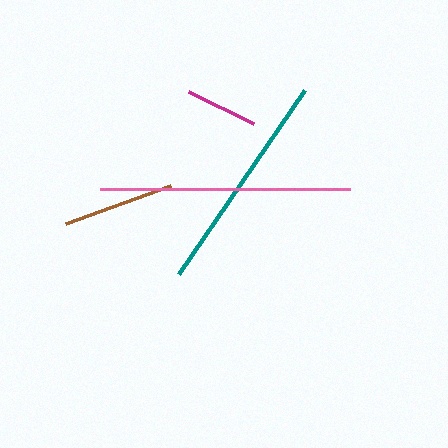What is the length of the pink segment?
The pink segment is approximately 250 pixels long.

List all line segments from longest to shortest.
From longest to shortest: pink, teal, brown, magenta.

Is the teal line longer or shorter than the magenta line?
The teal line is longer than the magenta line.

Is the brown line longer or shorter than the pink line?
The pink line is longer than the brown line.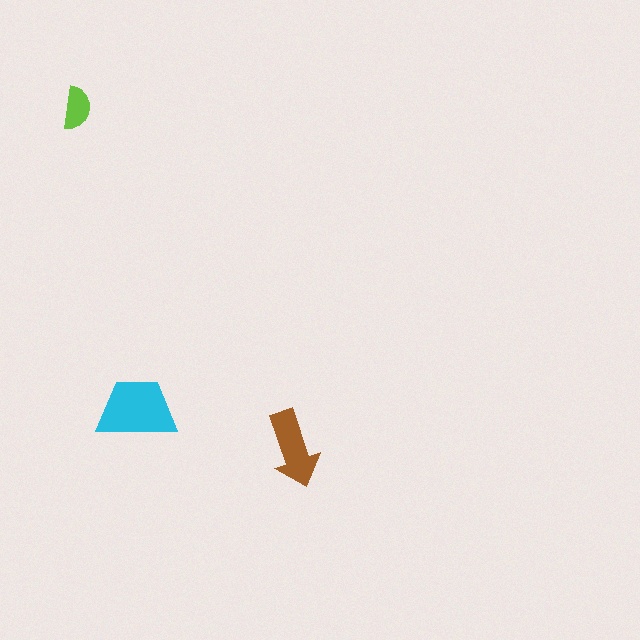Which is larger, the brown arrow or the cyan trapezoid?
The cyan trapezoid.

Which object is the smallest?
The lime semicircle.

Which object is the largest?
The cyan trapezoid.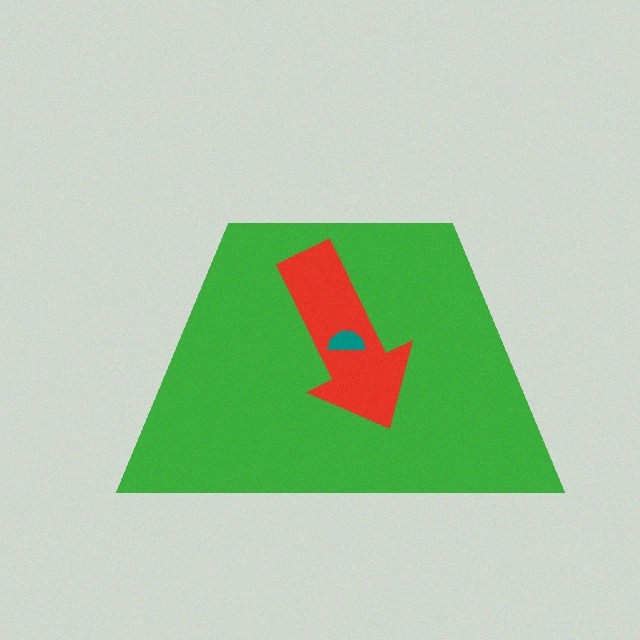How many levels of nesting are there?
3.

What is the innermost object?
The teal semicircle.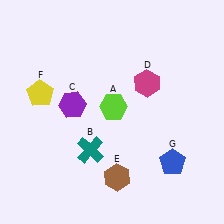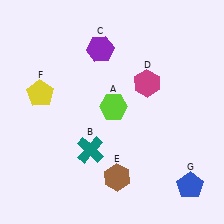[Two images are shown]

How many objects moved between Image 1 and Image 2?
2 objects moved between the two images.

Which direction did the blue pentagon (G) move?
The blue pentagon (G) moved down.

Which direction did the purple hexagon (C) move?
The purple hexagon (C) moved up.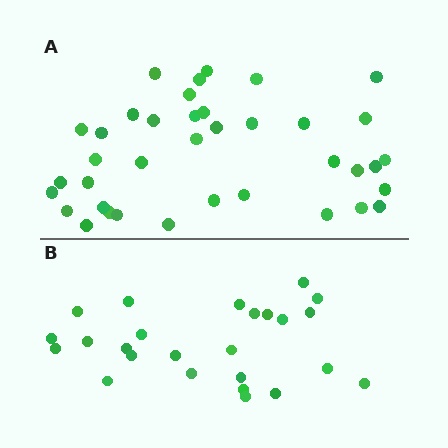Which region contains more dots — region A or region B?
Region A (the top region) has more dots.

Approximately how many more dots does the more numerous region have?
Region A has approximately 15 more dots than region B.